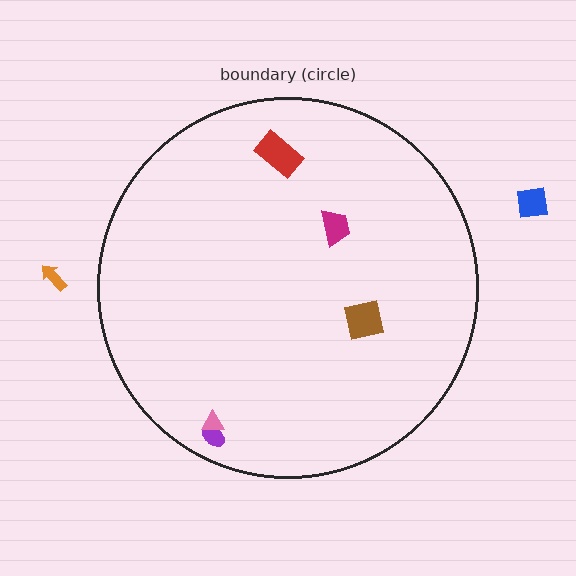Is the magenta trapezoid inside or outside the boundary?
Inside.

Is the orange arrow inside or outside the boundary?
Outside.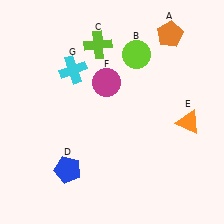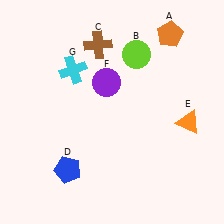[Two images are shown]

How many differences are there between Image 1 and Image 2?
There are 2 differences between the two images.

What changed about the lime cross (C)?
In Image 1, C is lime. In Image 2, it changed to brown.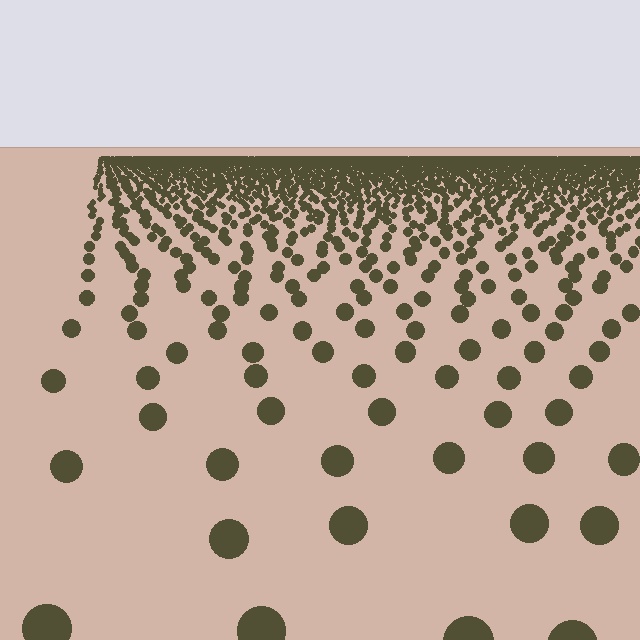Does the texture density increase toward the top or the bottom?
Density increases toward the top.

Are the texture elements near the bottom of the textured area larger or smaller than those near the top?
Larger. Near the bottom, elements are closer to the viewer and appear at a bigger on-screen size.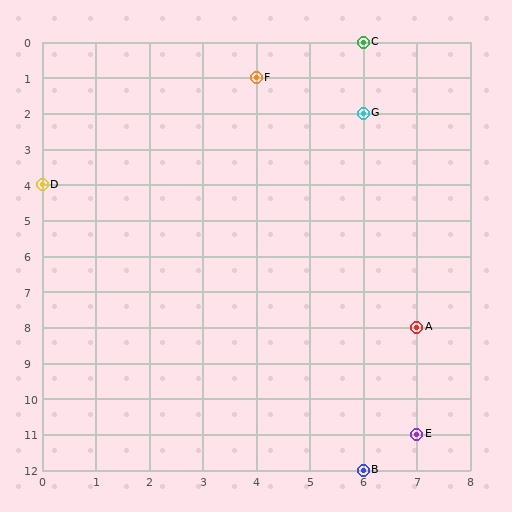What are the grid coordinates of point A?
Point A is at grid coordinates (7, 8).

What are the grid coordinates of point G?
Point G is at grid coordinates (6, 2).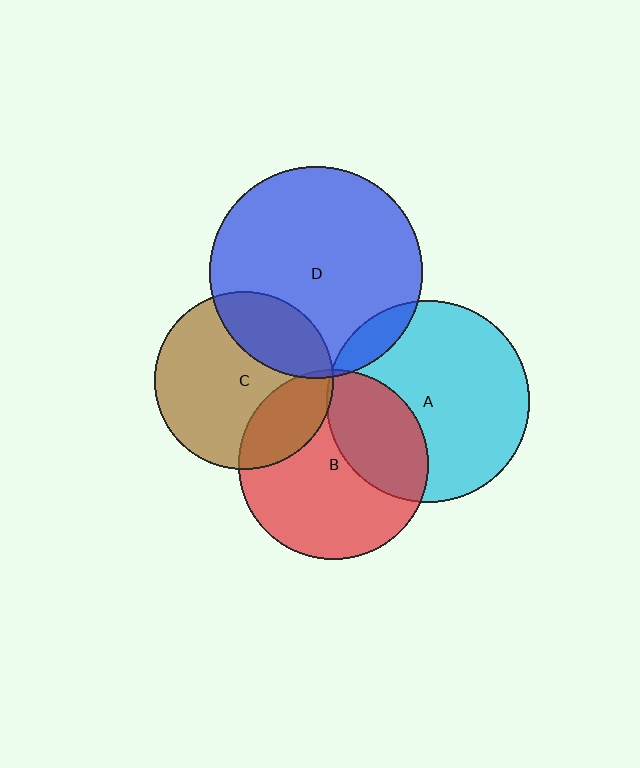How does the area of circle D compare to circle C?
Approximately 1.4 times.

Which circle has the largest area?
Circle D (blue).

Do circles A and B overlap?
Yes.